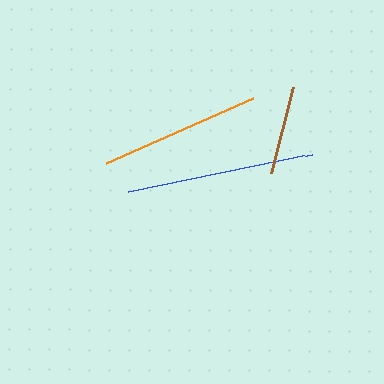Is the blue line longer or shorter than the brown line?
The blue line is longer than the brown line.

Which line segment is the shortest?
The brown line is the shortest at approximately 89 pixels.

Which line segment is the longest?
The blue line is the longest at approximately 188 pixels.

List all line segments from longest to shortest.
From longest to shortest: blue, orange, brown.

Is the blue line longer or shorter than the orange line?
The blue line is longer than the orange line.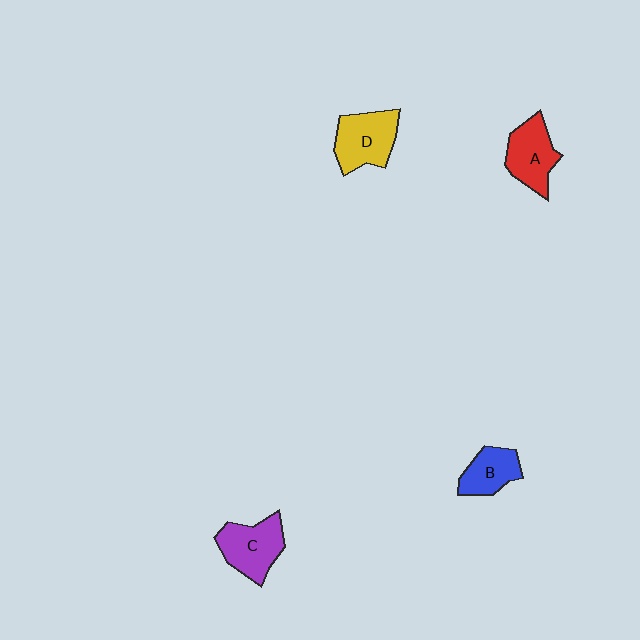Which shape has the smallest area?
Shape B (blue).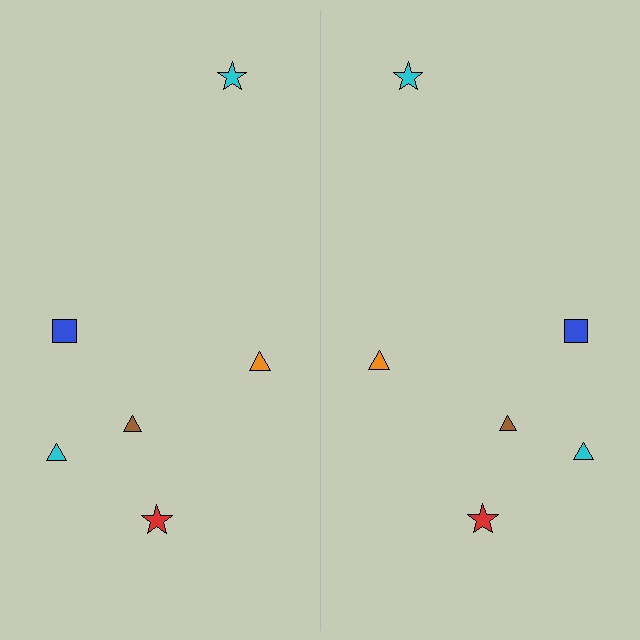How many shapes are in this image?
There are 12 shapes in this image.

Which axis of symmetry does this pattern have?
The pattern has a vertical axis of symmetry running through the center of the image.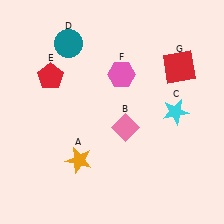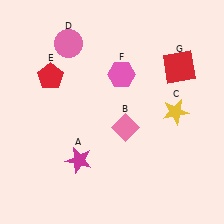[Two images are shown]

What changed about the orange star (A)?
In Image 1, A is orange. In Image 2, it changed to magenta.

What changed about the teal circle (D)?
In Image 1, D is teal. In Image 2, it changed to pink.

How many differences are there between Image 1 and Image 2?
There are 3 differences between the two images.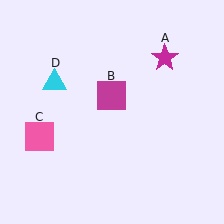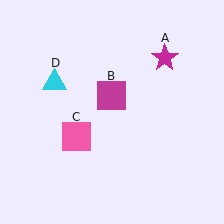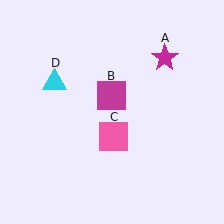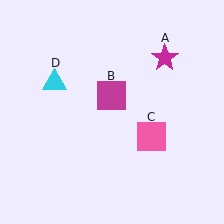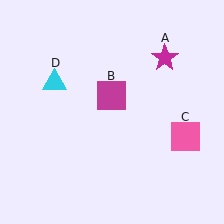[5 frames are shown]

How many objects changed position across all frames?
1 object changed position: pink square (object C).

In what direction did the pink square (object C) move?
The pink square (object C) moved right.